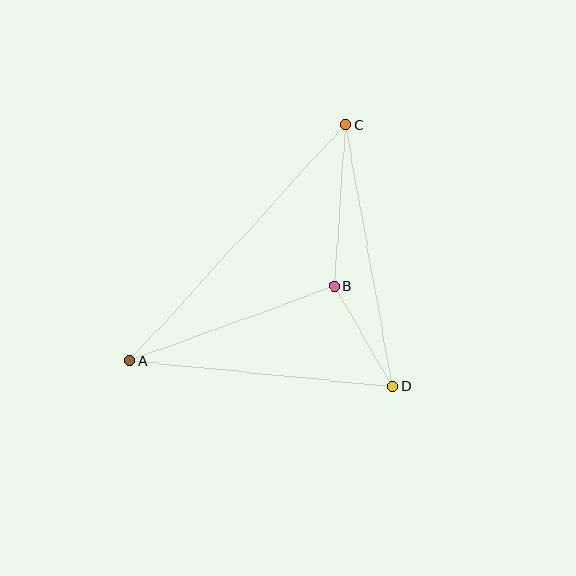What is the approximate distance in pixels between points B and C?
The distance between B and C is approximately 162 pixels.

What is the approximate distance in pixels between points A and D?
The distance between A and D is approximately 264 pixels.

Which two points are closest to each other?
Points B and D are closest to each other.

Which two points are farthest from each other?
Points A and C are farthest from each other.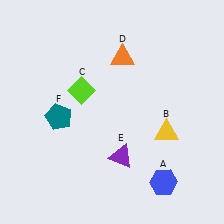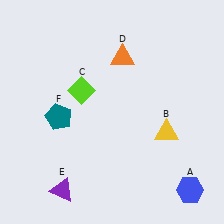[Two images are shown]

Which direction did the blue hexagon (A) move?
The blue hexagon (A) moved right.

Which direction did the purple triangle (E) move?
The purple triangle (E) moved left.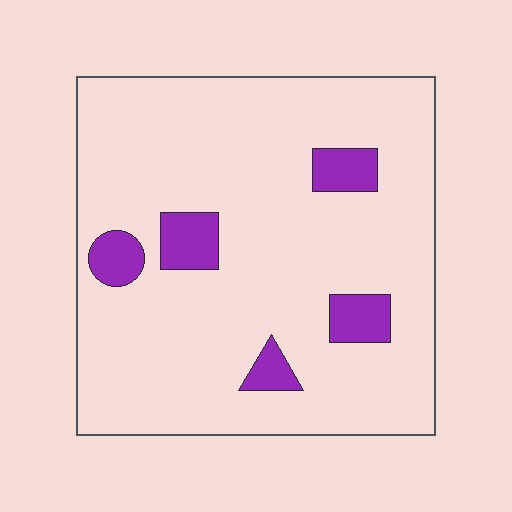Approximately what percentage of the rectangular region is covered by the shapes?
Approximately 10%.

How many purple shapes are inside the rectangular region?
5.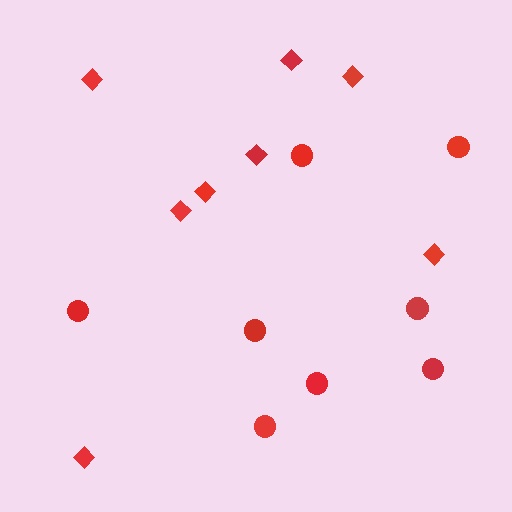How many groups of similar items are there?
There are 2 groups: one group of diamonds (8) and one group of circles (8).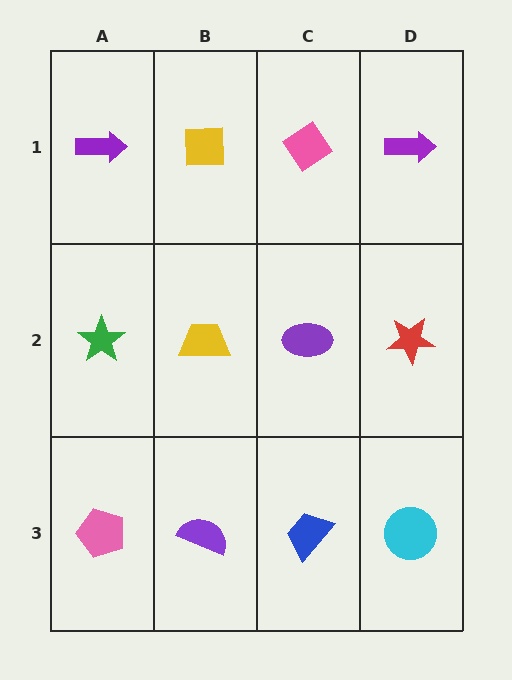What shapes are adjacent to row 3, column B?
A yellow trapezoid (row 2, column B), a pink pentagon (row 3, column A), a blue trapezoid (row 3, column C).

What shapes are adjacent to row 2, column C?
A pink diamond (row 1, column C), a blue trapezoid (row 3, column C), a yellow trapezoid (row 2, column B), a red star (row 2, column D).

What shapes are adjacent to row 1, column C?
A purple ellipse (row 2, column C), a yellow square (row 1, column B), a purple arrow (row 1, column D).